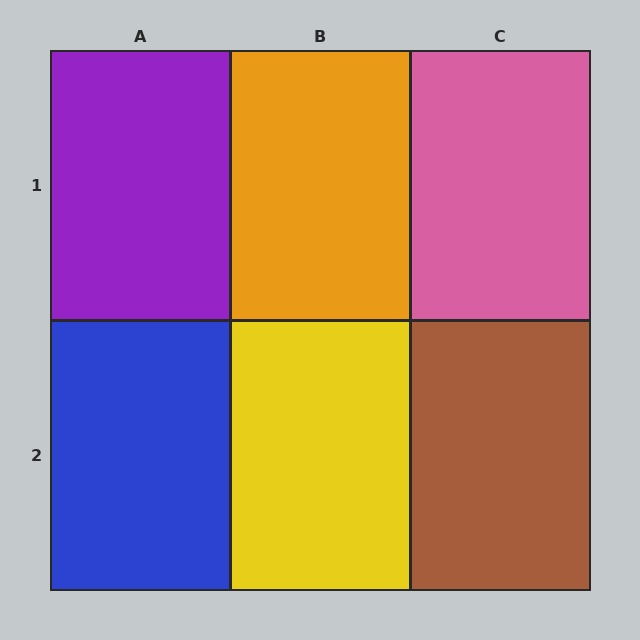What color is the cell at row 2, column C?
Brown.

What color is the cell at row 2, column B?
Yellow.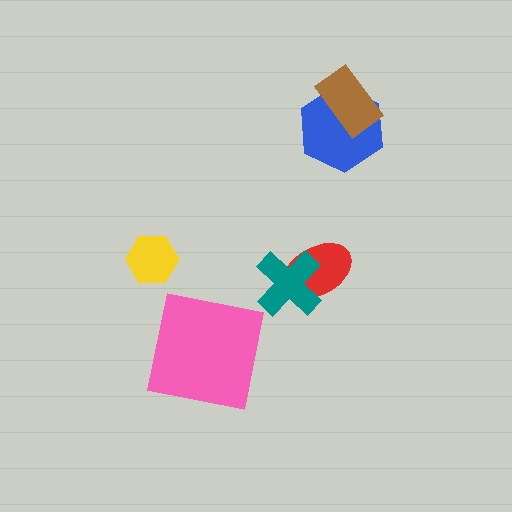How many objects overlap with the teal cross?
1 object overlaps with the teal cross.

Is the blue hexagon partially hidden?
Yes, it is partially covered by another shape.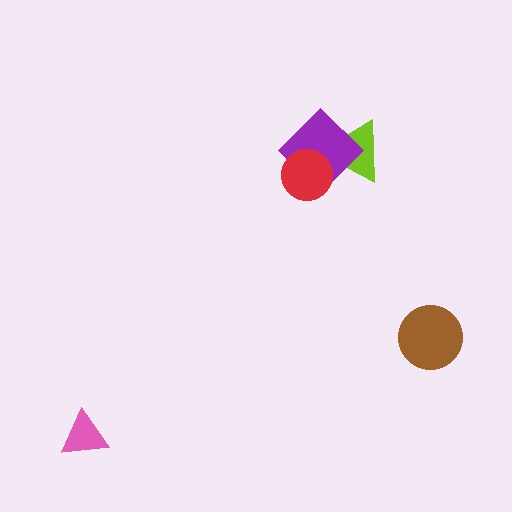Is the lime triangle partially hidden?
Yes, it is partially covered by another shape.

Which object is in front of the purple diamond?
The red circle is in front of the purple diamond.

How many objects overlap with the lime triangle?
2 objects overlap with the lime triangle.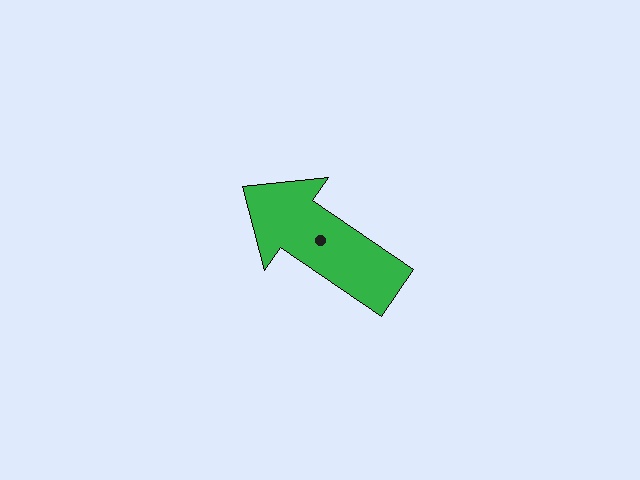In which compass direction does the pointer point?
Northwest.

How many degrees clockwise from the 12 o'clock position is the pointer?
Approximately 304 degrees.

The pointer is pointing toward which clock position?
Roughly 10 o'clock.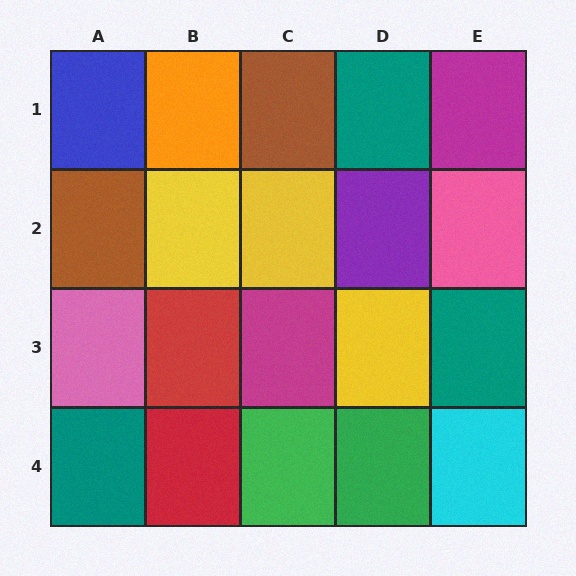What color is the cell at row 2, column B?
Yellow.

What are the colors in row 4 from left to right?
Teal, red, green, green, cyan.